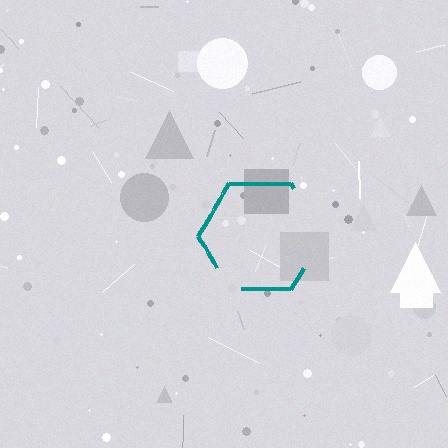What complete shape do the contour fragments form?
The contour fragments form a hexagon.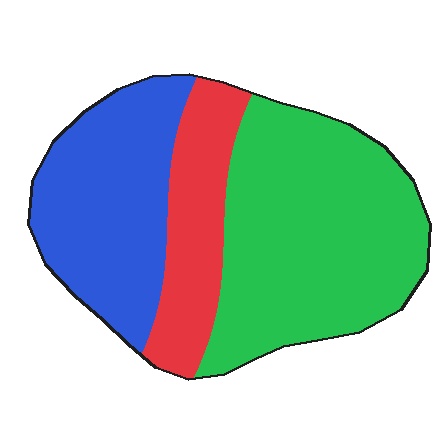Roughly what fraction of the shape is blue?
Blue takes up about one third (1/3) of the shape.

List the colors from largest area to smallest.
From largest to smallest: green, blue, red.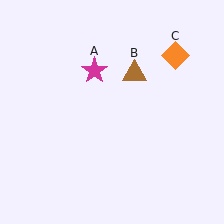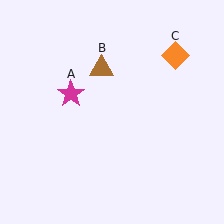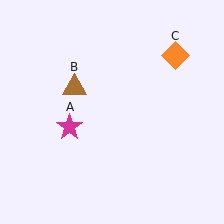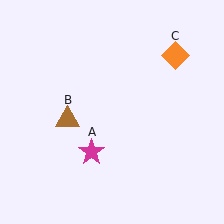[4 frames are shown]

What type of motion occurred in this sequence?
The magenta star (object A), brown triangle (object B) rotated counterclockwise around the center of the scene.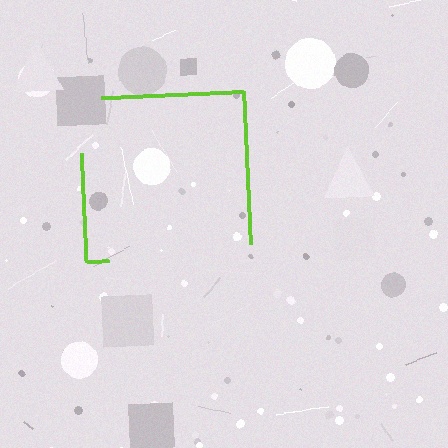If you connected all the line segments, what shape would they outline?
They would outline a square.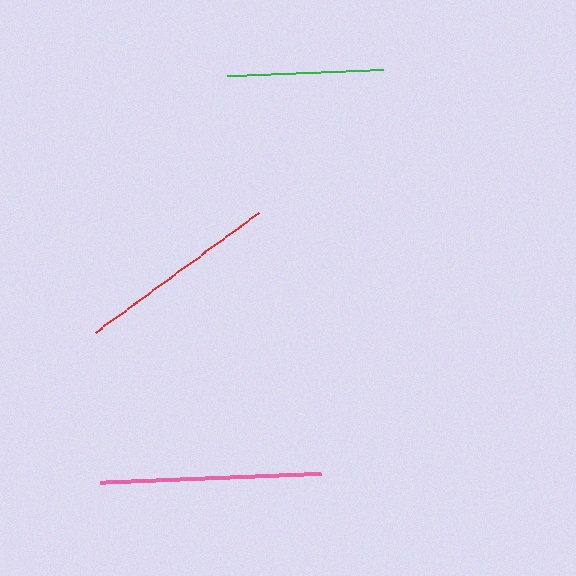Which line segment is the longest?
The pink line is the longest at approximately 222 pixels.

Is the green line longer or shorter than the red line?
The red line is longer than the green line.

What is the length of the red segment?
The red segment is approximately 203 pixels long.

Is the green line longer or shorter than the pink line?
The pink line is longer than the green line.